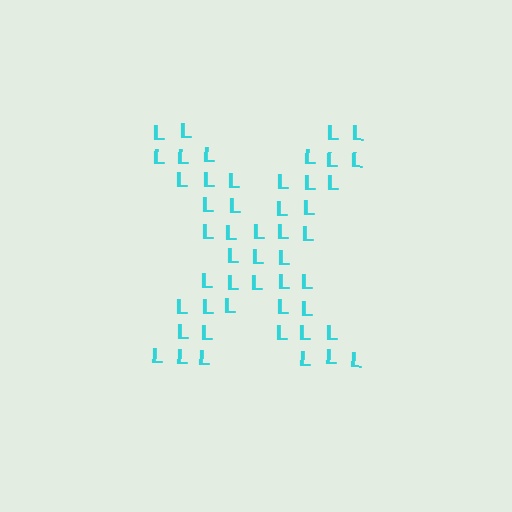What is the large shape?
The large shape is the letter X.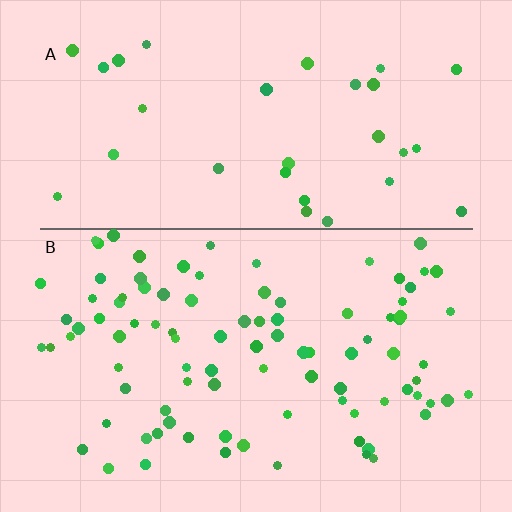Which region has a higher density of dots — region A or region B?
B (the bottom).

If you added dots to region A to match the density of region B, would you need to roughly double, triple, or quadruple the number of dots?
Approximately triple.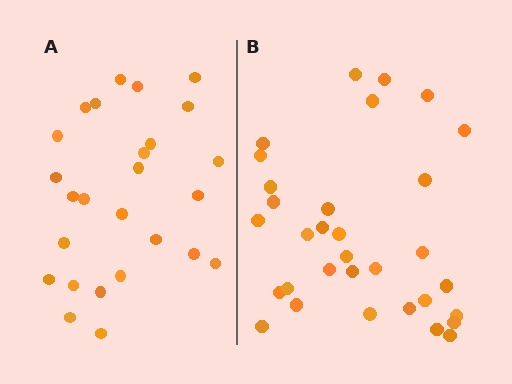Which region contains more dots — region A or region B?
Region B (the right region) has more dots.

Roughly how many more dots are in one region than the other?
Region B has about 6 more dots than region A.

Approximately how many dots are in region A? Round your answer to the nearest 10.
About 30 dots. (The exact count is 26, which rounds to 30.)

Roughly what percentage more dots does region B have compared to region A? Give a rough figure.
About 25% more.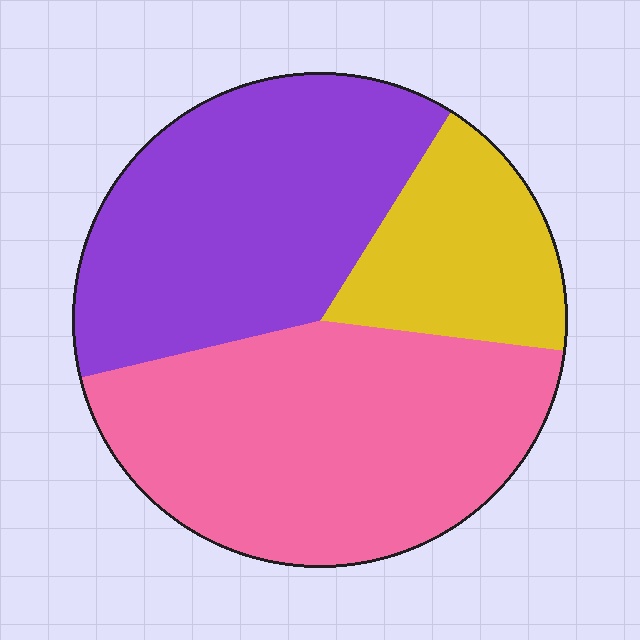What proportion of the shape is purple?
Purple covers about 40% of the shape.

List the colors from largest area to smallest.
From largest to smallest: pink, purple, yellow.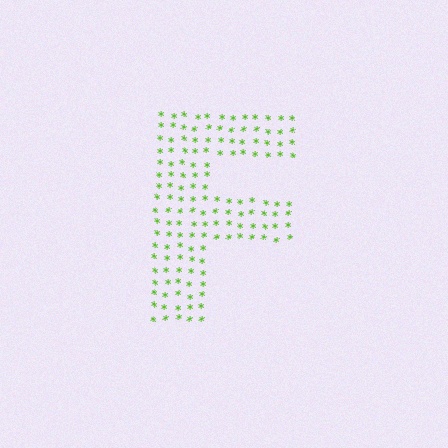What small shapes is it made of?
It is made of small asterisks.